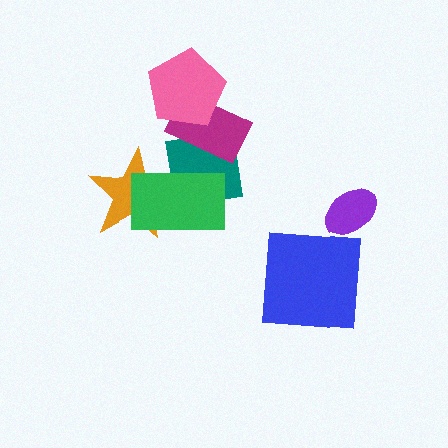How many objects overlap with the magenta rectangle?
2 objects overlap with the magenta rectangle.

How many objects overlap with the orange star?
2 objects overlap with the orange star.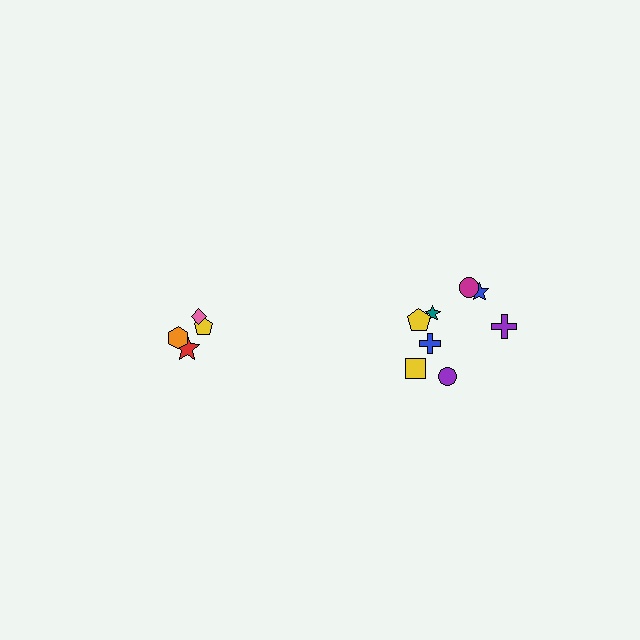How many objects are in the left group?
There are 4 objects.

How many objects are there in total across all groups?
There are 12 objects.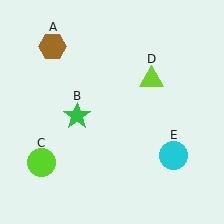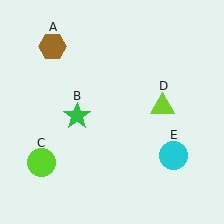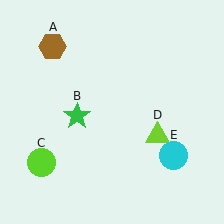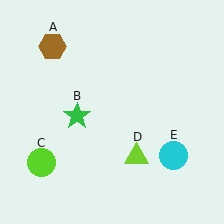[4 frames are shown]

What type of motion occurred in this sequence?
The lime triangle (object D) rotated clockwise around the center of the scene.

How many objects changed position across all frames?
1 object changed position: lime triangle (object D).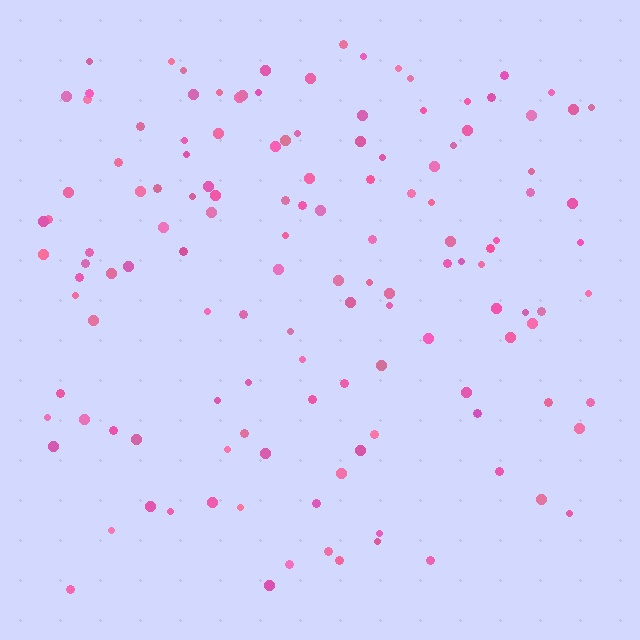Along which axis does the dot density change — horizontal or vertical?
Vertical.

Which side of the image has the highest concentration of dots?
The top.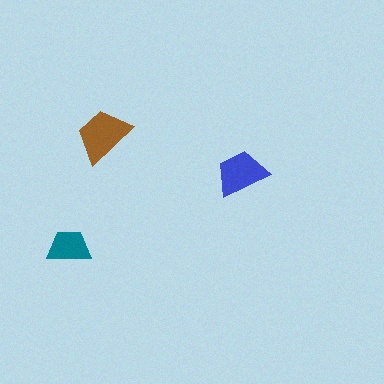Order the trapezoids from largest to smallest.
the brown one, the blue one, the teal one.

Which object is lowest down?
The teal trapezoid is bottommost.